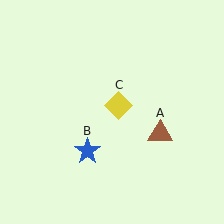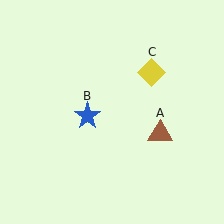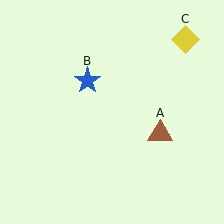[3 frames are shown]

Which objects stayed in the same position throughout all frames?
Brown triangle (object A) remained stationary.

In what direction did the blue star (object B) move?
The blue star (object B) moved up.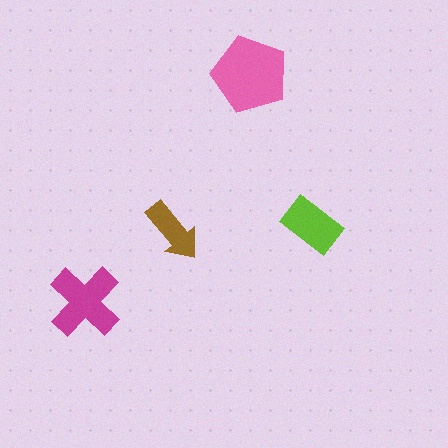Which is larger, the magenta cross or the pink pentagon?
The pink pentagon.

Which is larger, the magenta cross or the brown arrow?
The magenta cross.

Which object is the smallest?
The brown arrow.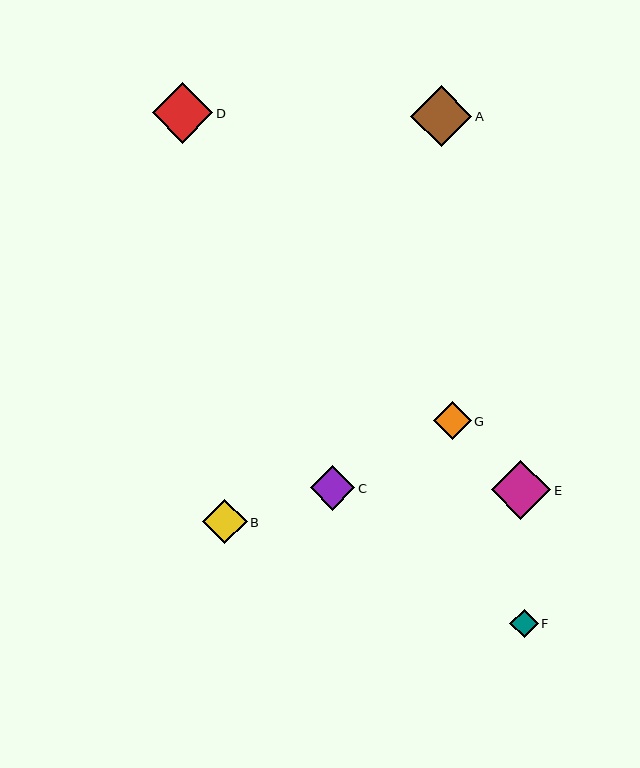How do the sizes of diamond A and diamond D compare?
Diamond A and diamond D are approximately the same size.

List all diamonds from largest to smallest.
From largest to smallest: A, D, E, C, B, G, F.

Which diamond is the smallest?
Diamond F is the smallest with a size of approximately 28 pixels.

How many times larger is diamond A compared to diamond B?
Diamond A is approximately 1.4 times the size of diamond B.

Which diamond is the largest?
Diamond A is the largest with a size of approximately 61 pixels.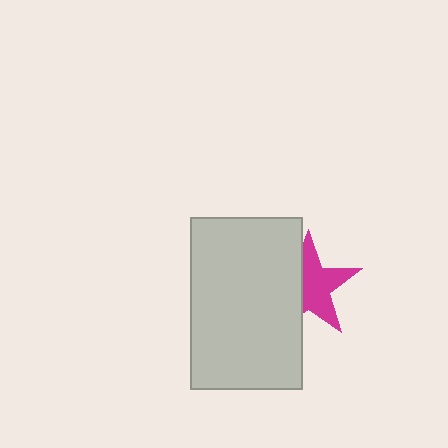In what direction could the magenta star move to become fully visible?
The magenta star could move right. That would shift it out from behind the light gray rectangle entirely.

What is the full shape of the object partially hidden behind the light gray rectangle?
The partially hidden object is a magenta star.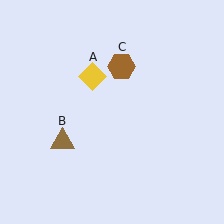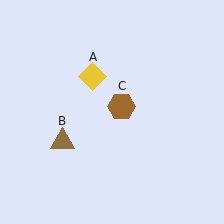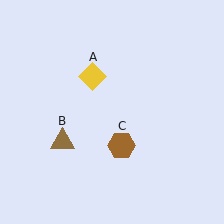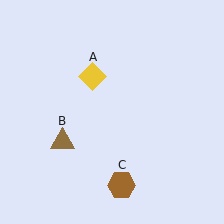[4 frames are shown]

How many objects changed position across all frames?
1 object changed position: brown hexagon (object C).